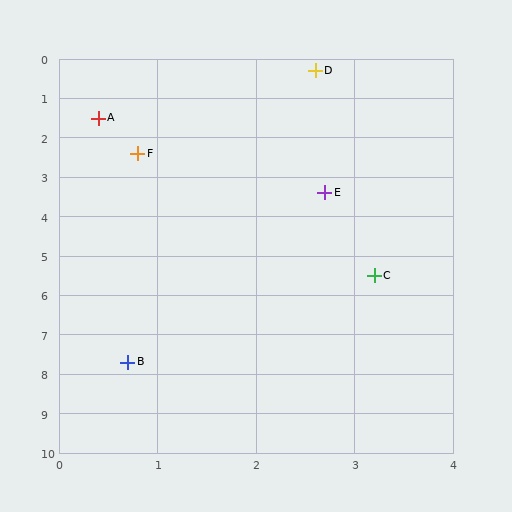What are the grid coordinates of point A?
Point A is at approximately (0.4, 1.5).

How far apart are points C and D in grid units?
Points C and D are about 5.2 grid units apart.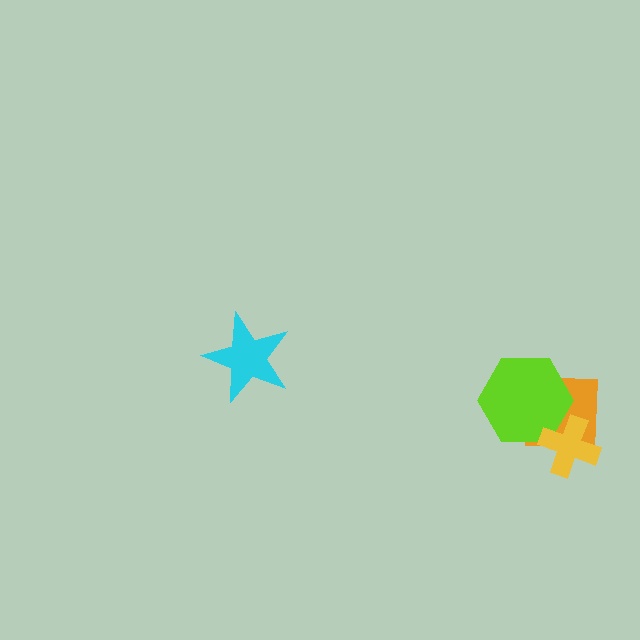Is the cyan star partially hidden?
No, no other shape covers it.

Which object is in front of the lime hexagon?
The yellow cross is in front of the lime hexagon.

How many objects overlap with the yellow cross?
2 objects overlap with the yellow cross.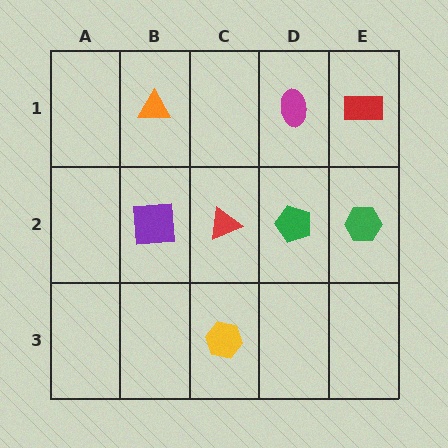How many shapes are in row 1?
3 shapes.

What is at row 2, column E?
A green hexagon.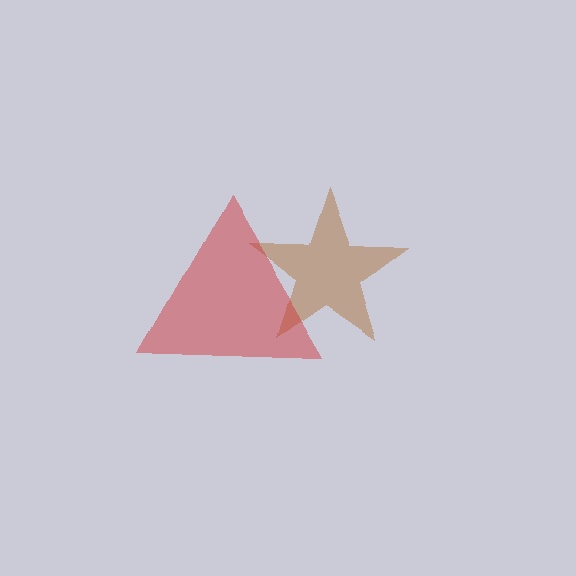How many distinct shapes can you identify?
There are 2 distinct shapes: a brown star, a red triangle.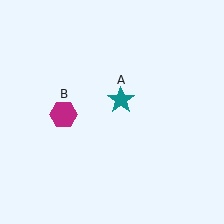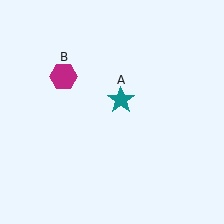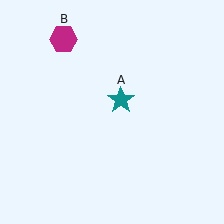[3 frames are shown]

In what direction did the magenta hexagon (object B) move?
The magenta hexagon (object B) moved up.